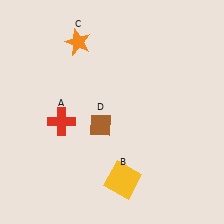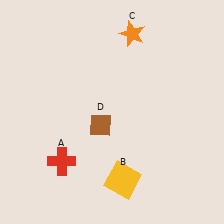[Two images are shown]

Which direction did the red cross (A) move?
The red cross (A) moved down.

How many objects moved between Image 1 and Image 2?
2 objects moved between the two images.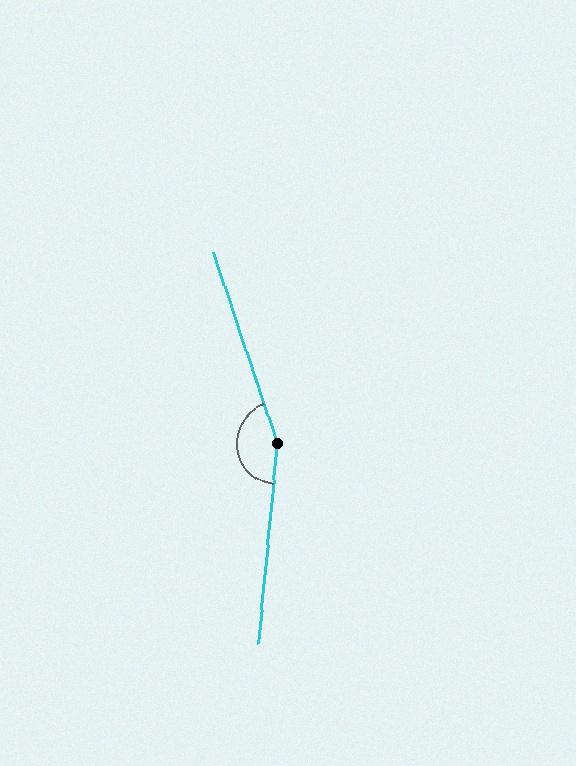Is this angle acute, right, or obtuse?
It is obtuse.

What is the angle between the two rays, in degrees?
Approximately 156 degrees.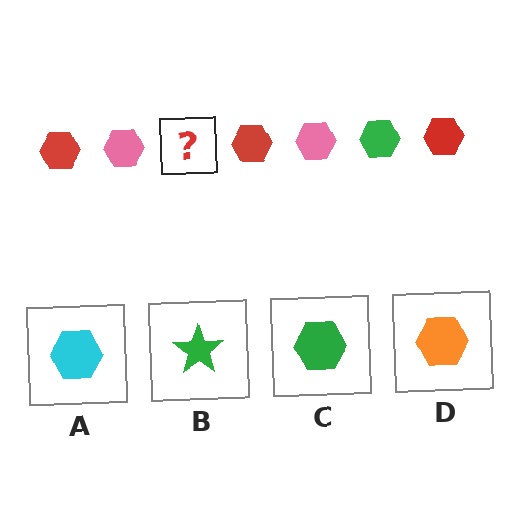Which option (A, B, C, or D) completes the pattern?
C.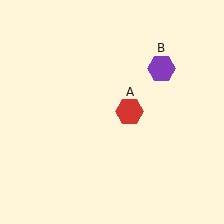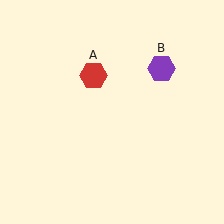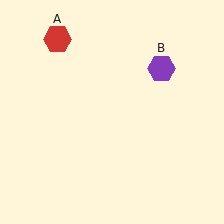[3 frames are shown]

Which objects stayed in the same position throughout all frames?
Purple hexagon (object B) remained stationary.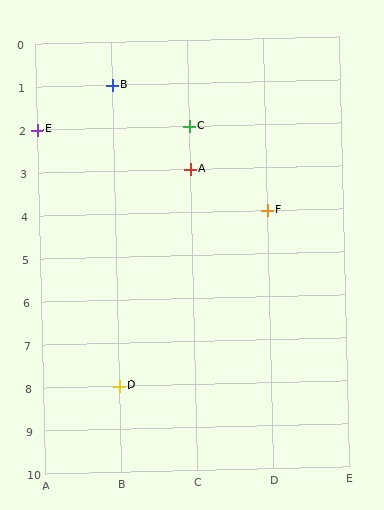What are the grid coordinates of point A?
Point A is at grid coordinates (C, 3).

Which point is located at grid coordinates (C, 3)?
Point A is at (C, 3).